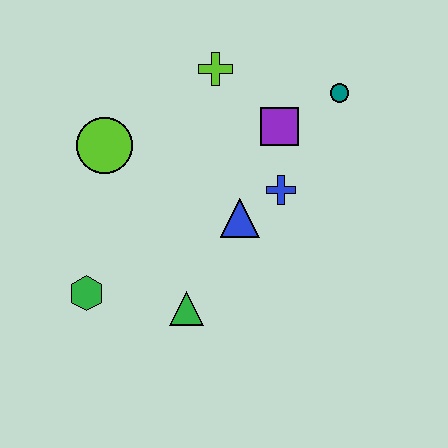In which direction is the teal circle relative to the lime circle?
The teal circle is to the right of the lime circle.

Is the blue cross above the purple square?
No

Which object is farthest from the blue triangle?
The green hexagon is farthest from the blue triangle.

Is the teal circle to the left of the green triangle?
No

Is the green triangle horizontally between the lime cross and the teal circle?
No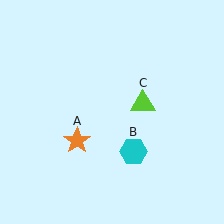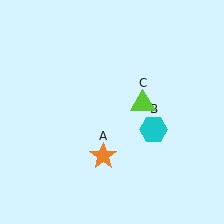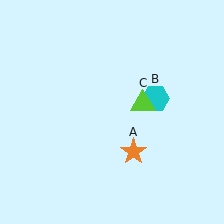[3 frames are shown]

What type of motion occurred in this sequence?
The orange star (object A), cyan hexagon (object B) rotated counterclockwise around the center of the scene.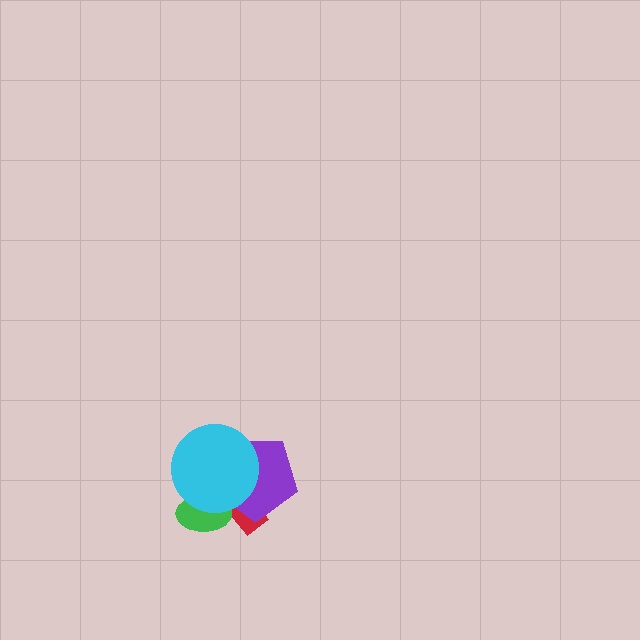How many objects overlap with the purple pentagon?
3 objects overlap with the purple pentagon.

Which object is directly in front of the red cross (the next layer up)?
The green ellipse is directly in front of the red cross.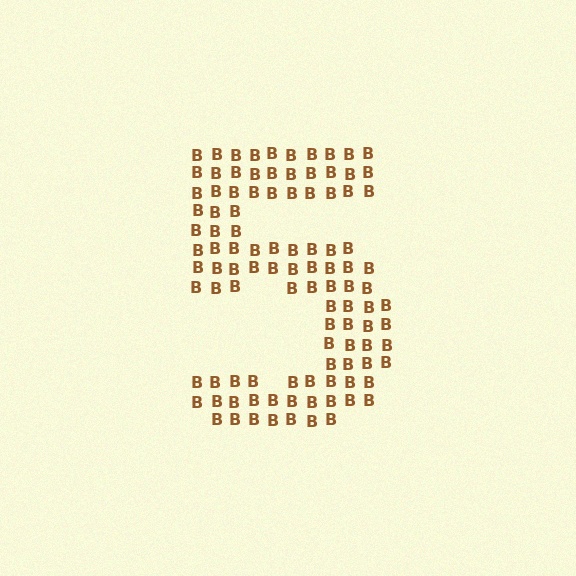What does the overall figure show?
The overall figure shows the digit 5.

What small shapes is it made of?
It is made of small letter B's.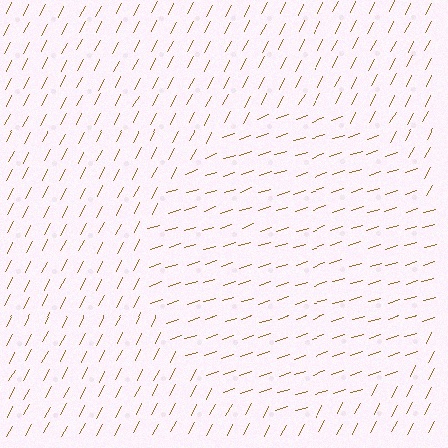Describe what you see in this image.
The image is filled with small brown line segments. A circle region in the image has lines oriented differently from the surrounding lines, creating a visible texture boundary.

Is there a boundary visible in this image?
Yes, there is a texture boundary formed by a change in line orientation.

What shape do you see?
I see a circle.